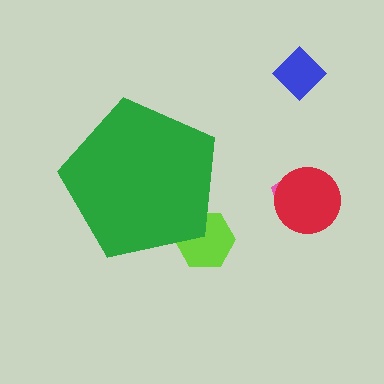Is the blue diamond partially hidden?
No, the blue diamond is fully visible.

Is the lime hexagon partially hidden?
Yes, the lime hexagon is partially hidden behind the green pentagon.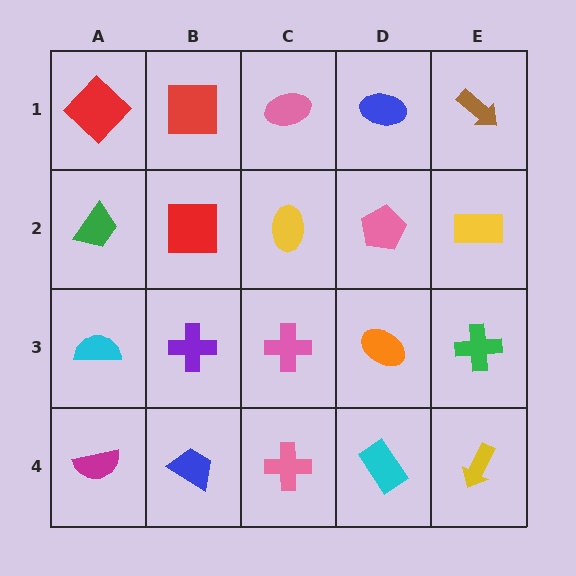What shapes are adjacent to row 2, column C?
A pink ellipse (row 1, column C), a pink cross (row 3, column C), a red square (row 2, column B), a pink pentagon (row 2, column D).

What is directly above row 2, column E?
A brown arrow.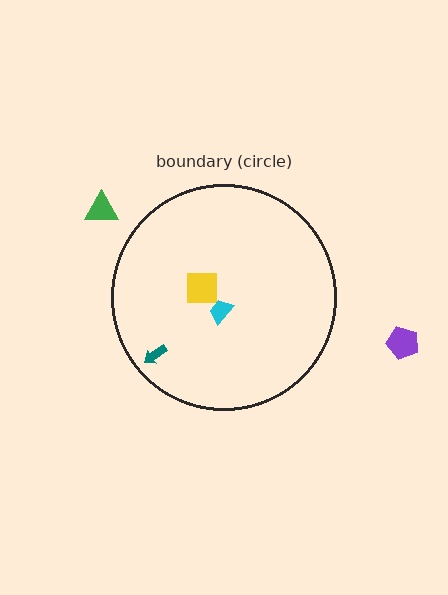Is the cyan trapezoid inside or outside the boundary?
Inside.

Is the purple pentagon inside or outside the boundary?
Outside.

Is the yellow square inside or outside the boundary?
Inside.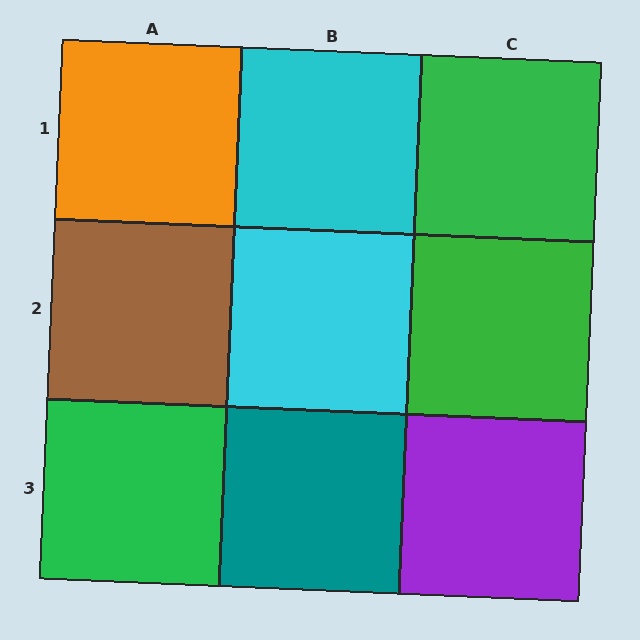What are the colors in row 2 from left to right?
Brown, cyan, green.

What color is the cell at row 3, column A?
Green.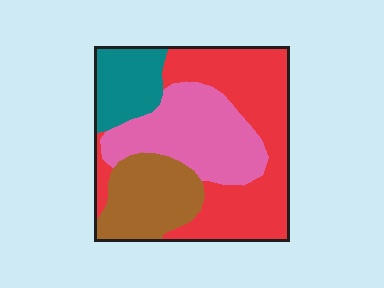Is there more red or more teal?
Red.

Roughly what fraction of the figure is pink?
Pink takes up between a sixth and a third of the figure.